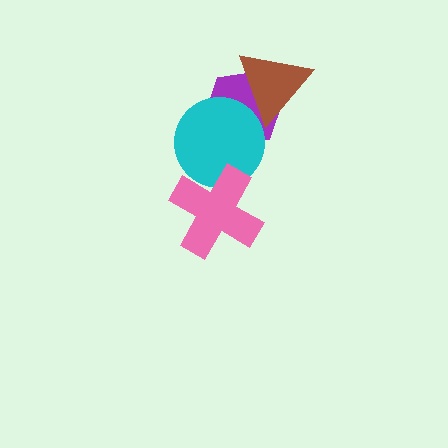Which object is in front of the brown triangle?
The cyan circle is in front of the brown triangle.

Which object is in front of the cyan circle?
The pink cross is in front of the cyan circle.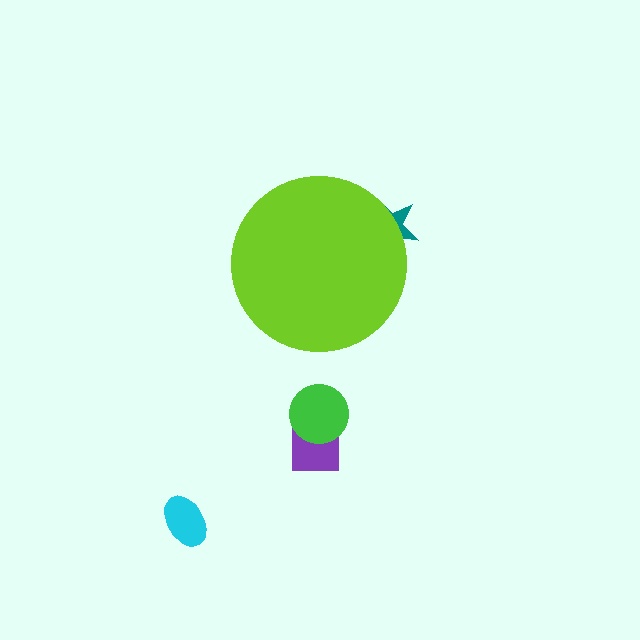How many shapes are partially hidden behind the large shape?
1 shape is partially hidden.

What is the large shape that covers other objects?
A lime circle.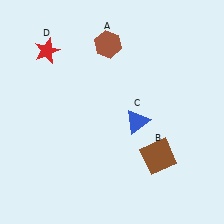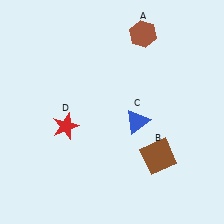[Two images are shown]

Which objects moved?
The objects that moved are: the brown hexagon (A), the red star (D).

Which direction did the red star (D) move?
The red star (D) moved down.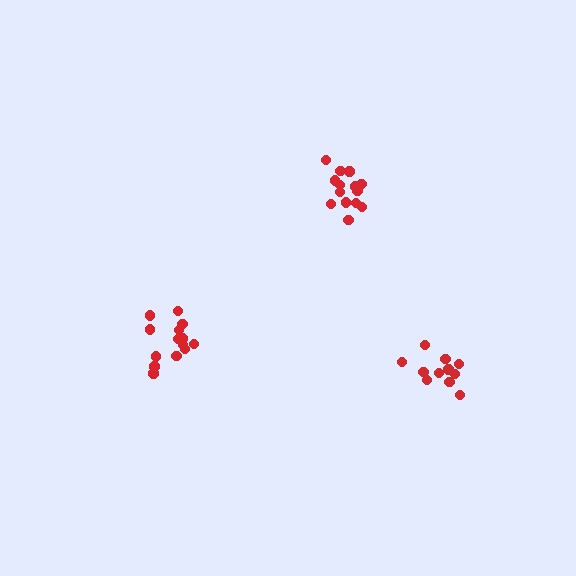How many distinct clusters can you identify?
There are 3 distinct clusters.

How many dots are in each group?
Group 1: 11 dots, Group 2: 14 dots, Group 3: 14 dots (39 total).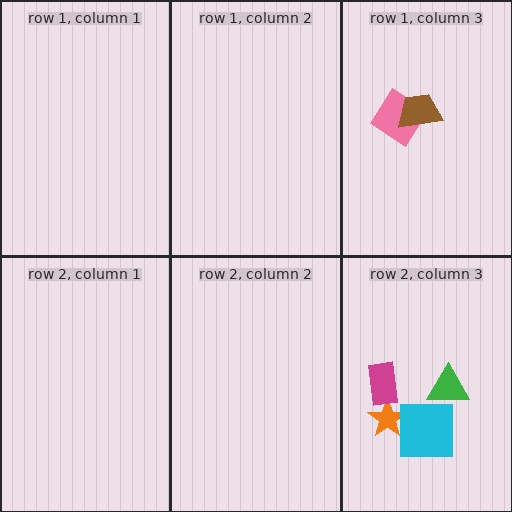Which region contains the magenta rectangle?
The row 2, column 3 region.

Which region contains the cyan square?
The row 2, column 3 region.